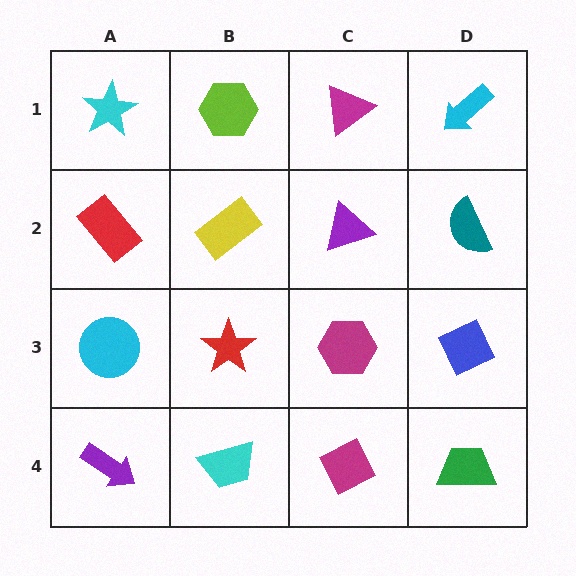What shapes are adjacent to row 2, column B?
A lime hexagon (row 1, column B), a red star (row 3, column B), a red rectangle (row 2, column A), a purple triangle (row 2, column C).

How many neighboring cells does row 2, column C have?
4.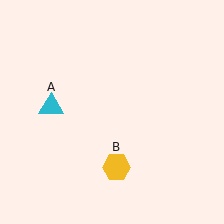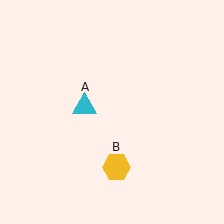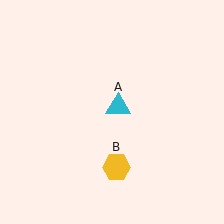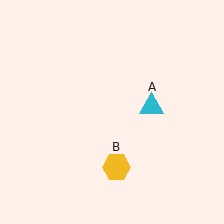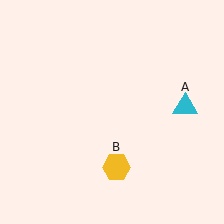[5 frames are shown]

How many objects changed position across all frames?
1 object changed position: cyan triangle (object A).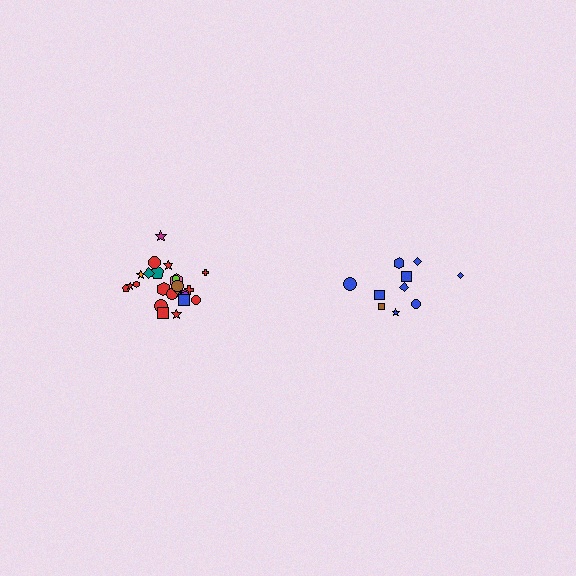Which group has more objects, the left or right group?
The left group.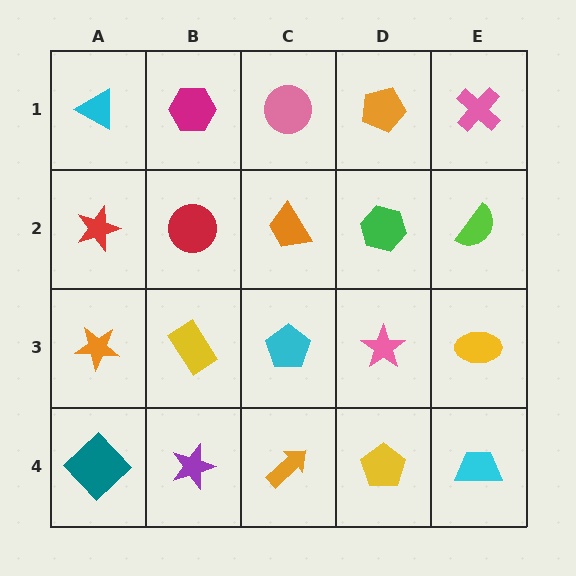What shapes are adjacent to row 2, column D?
An orange pentagon (row 1, column D), a pink star (row 3, column D), an orange trapezoid (row 2, column C), a lime semicircle (row 2, column E).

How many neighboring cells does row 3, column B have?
4.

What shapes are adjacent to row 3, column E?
A lime semicircle (row 2, column E), a cyan trapezoid (row 4, column E), a pink star (row 3, column D).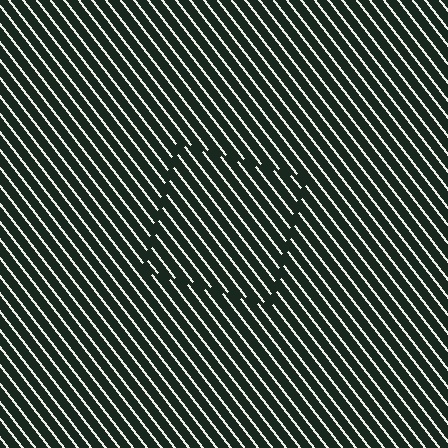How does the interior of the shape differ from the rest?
The interior of the shape contains the same grating, shifted by half a period — the contour is defined by the phase discontinuity where line-ends from the inner and outer gratings abut.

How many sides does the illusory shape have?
4 sides — the line-ends trace a square.